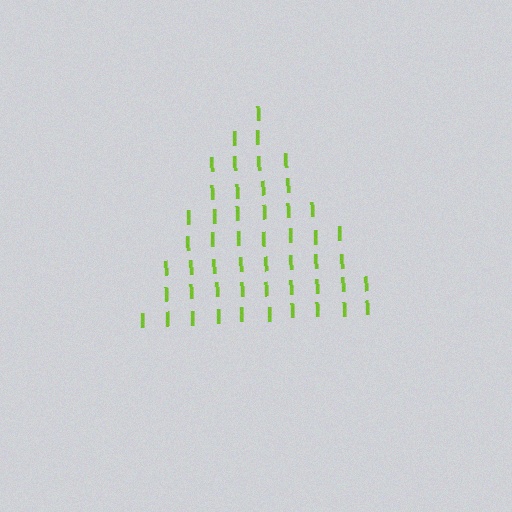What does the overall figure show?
The overall figure shows a triangle.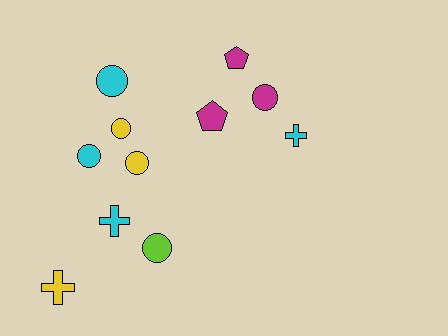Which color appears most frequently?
Cyan, with 4 objects.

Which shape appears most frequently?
Circle, with 6 objects.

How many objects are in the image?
There are 11 objects.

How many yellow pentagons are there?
There are no yellow pentagons.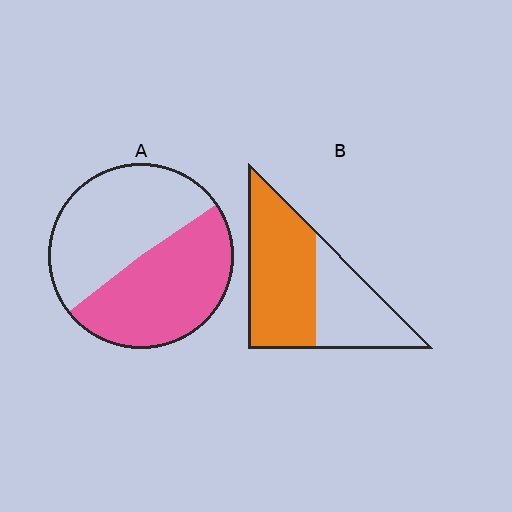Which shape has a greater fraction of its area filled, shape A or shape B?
Shape B.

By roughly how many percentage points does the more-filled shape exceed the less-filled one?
By roughly 10 percentage points (B over A).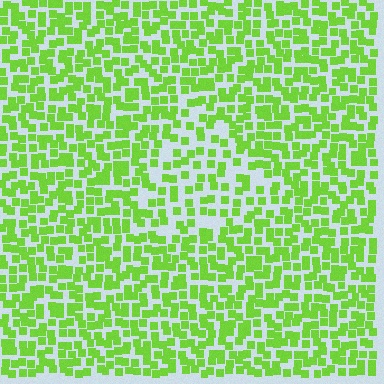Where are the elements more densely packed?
The elements are more densely packed outside the triangle boundary.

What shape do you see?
I see a triangle.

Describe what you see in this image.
The image contains small lime elements arranged at two different densities. A triangle-shaped region is visible where the elements are less densely packed than the surrounding area.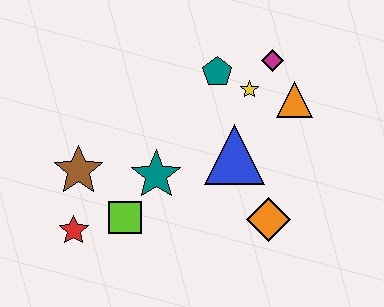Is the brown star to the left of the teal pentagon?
Yes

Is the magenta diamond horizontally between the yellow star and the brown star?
No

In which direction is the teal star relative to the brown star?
The teal star is to the right of the brown star.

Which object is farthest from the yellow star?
The red star is farthest from the yellow star.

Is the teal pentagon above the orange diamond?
Yes